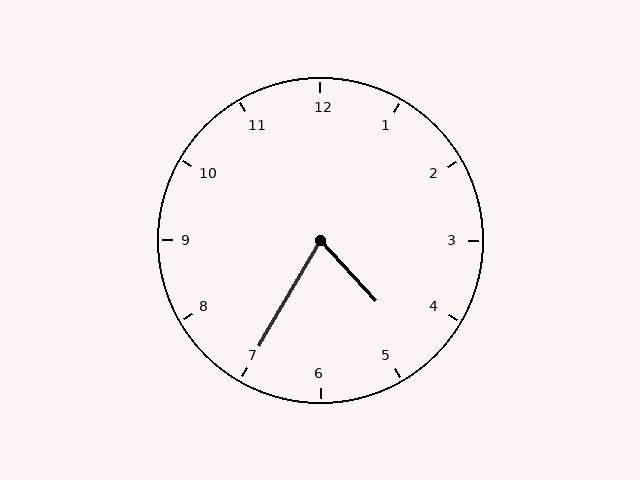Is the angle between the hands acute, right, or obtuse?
It is acute.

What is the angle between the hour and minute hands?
Approximately 72 degrees.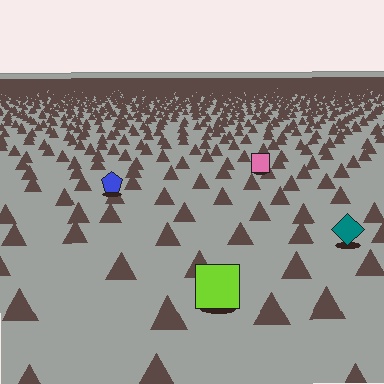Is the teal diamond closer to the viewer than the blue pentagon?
Yes. The teal diamond is closer — you can tell from the texture gradient: the ground texture is coarser near it.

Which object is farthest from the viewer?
The pink square is farthest from the viewer. It appears smaller and the ground texture around it is denser.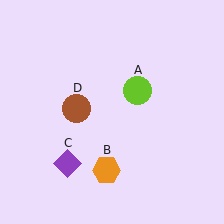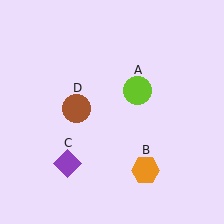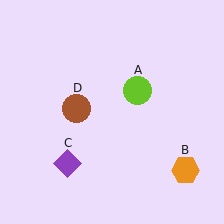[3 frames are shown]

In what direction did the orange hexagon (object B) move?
The orange hexagon (object B) moved right.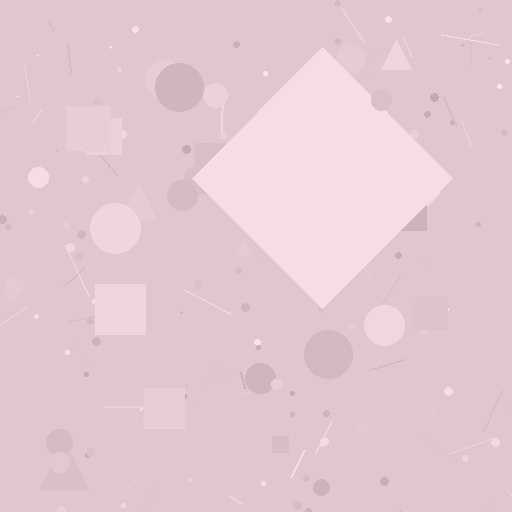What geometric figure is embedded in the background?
A diamond is embedded in the background.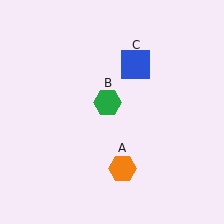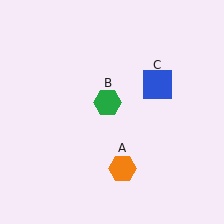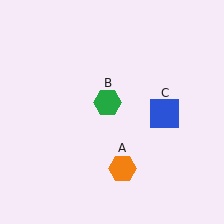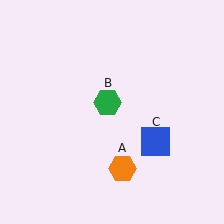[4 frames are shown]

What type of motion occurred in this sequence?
The blue square (object C) rotated clockwise around the center of the scene.